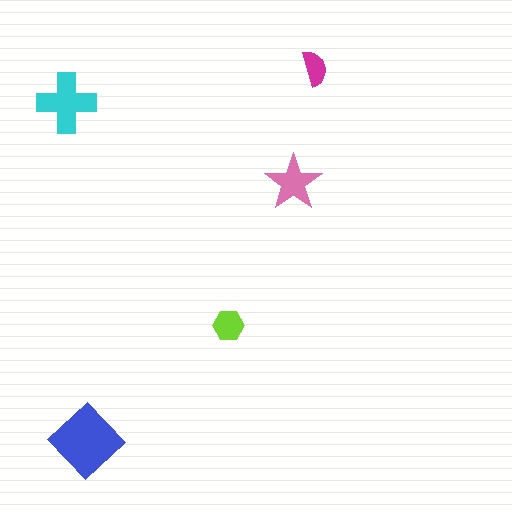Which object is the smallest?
The magenta semicircle.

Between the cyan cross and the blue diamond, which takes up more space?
The blue diamond.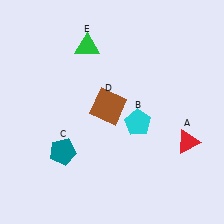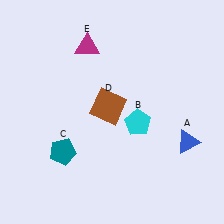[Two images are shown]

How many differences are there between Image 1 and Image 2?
There are 2 differences between the two images.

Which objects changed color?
A changed from red to blue. E changed from green to magenta.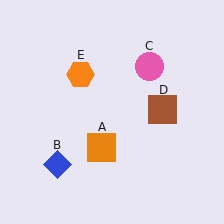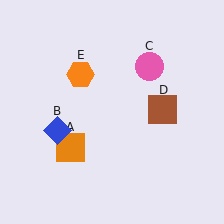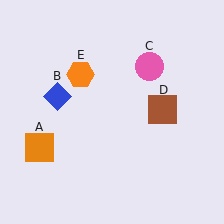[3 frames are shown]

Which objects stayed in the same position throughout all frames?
Pink circle (object C) and brown square (object D) and orange hexagon (object E) remained stationary.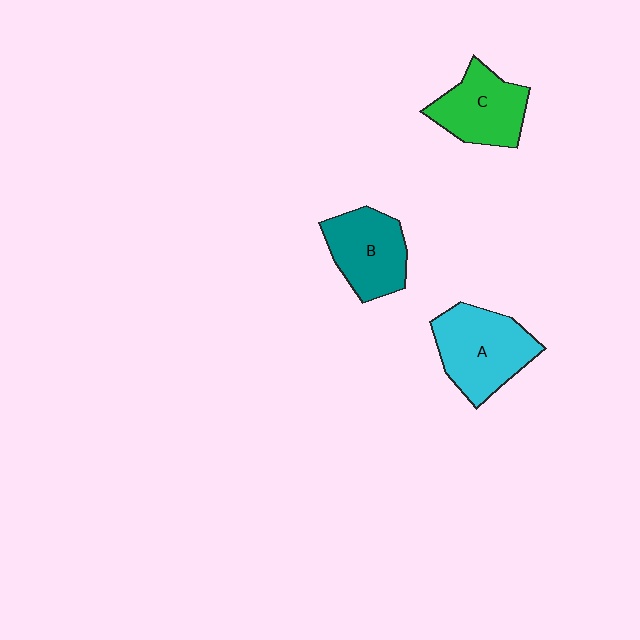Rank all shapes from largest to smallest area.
From largest to smallest: A (cyan), B (teal), C (green).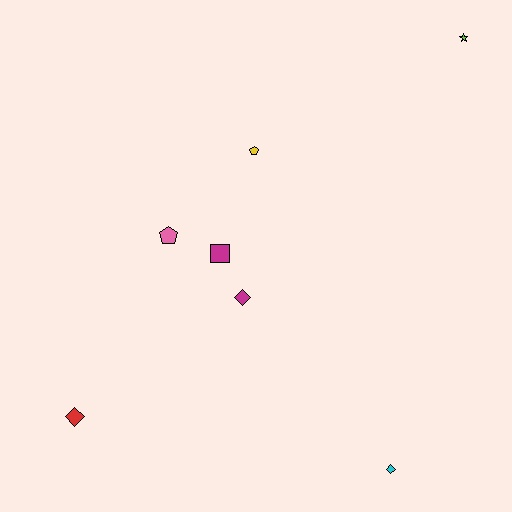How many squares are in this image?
There is 1 square.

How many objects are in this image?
There are 7 objects.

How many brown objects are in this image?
There are no brown objects.